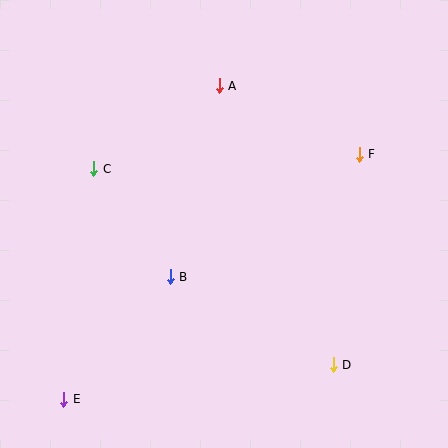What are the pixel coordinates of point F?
Point F is at (359, 154).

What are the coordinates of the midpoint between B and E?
The midpoint between B and E is at (117, 338).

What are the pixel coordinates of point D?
Point D is at (333, 365).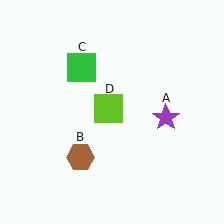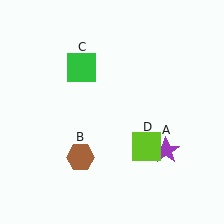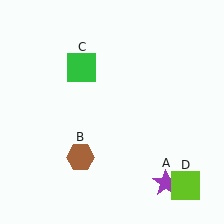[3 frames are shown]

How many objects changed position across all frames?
2 objects changed position: purple star (object A), lime square (object D).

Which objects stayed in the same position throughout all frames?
Brown hexagon (object B) and green square (object C) remained stationary.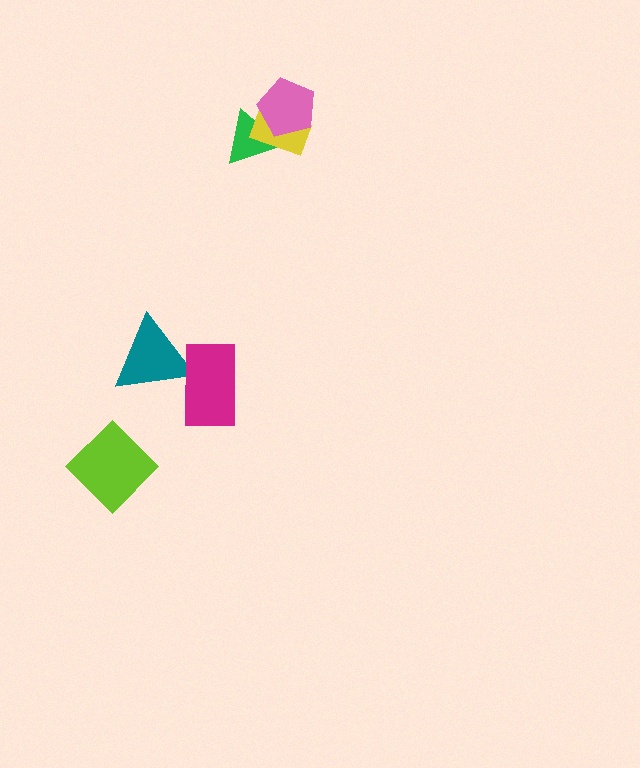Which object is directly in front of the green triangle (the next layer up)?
The yellow rectangle is directly in front of the green triangle.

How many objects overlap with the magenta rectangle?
1 object overlaps with the magenta rectangle.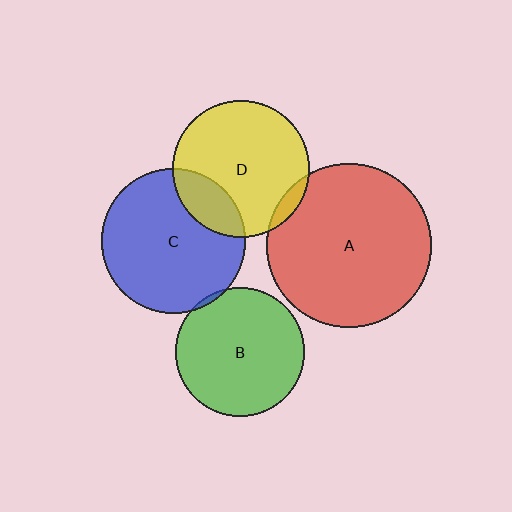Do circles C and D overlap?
Yes.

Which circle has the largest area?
Circle A (red).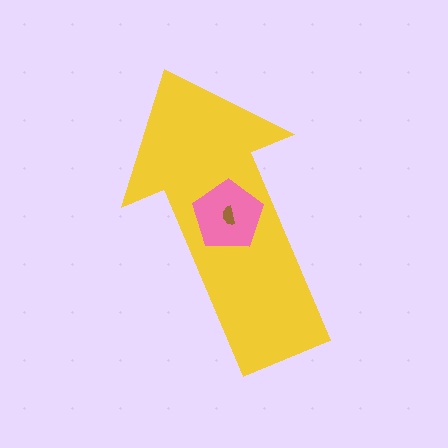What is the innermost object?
The brown semicircle.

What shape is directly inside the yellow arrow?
The pink pentagon.